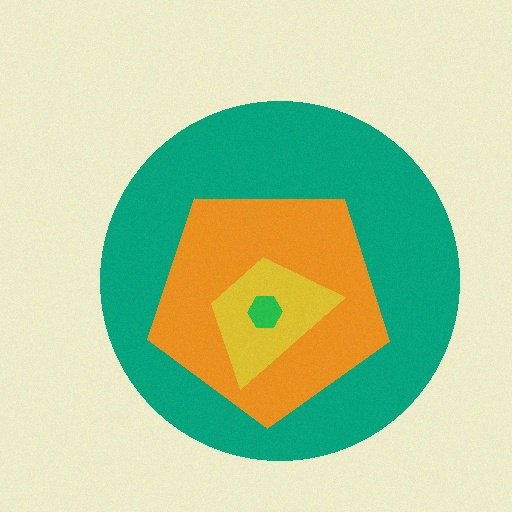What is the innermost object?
The green hexagon.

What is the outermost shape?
The teal circle.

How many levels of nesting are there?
4.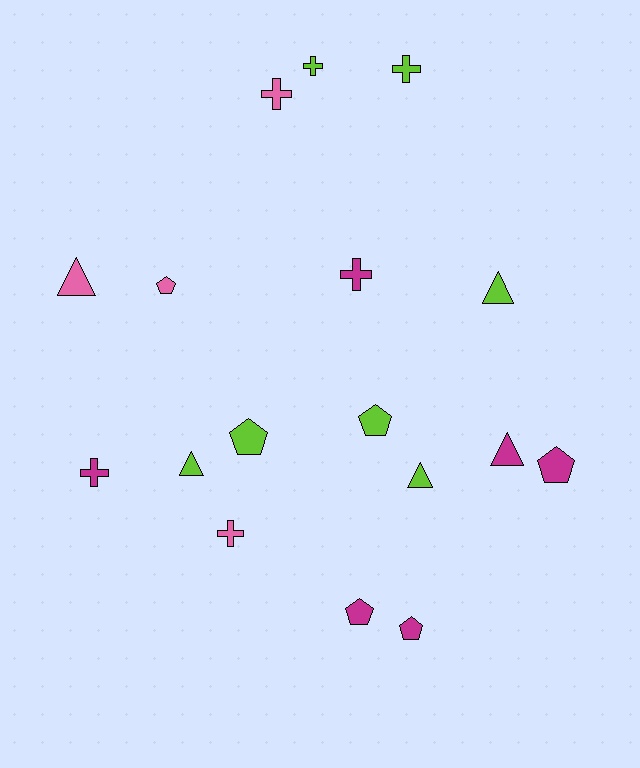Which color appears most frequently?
Lime, with 7 objects.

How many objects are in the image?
There are 17 objects.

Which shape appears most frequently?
Pentagon, with 6 objects.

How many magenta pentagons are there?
There are 3 magenta pentagons.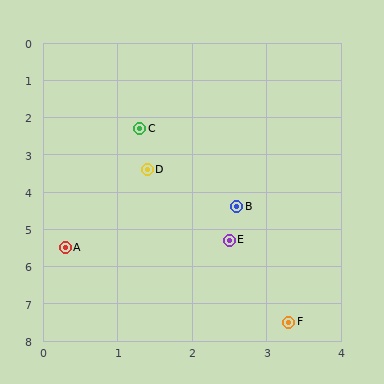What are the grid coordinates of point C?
Point C is at approximately (1.3, 2.3).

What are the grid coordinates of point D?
Point D is at approximately (1.4, 3.4).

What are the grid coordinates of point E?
Point E is at approximately (2.5, 5.3).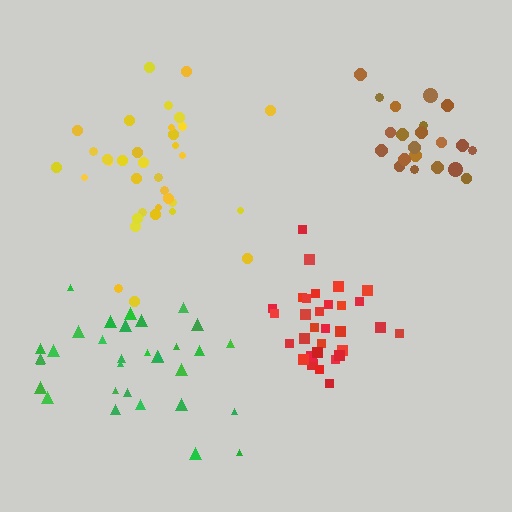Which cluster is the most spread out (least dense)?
Green.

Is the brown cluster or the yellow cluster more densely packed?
Brown.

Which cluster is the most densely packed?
Red.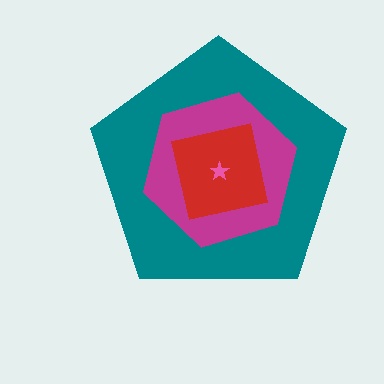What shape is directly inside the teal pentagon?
The magenta hexagon.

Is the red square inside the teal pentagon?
Yes.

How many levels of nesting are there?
4.